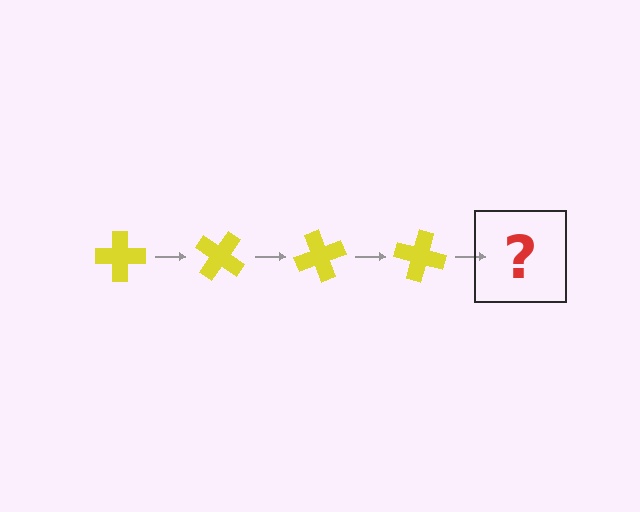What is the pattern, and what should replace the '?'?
The pattern is that the cross rotates 35 degrees each step. The '?' should be a yellow cross rotated 140 degrees.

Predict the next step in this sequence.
The next step is a yellow cross rotated 140 degrees.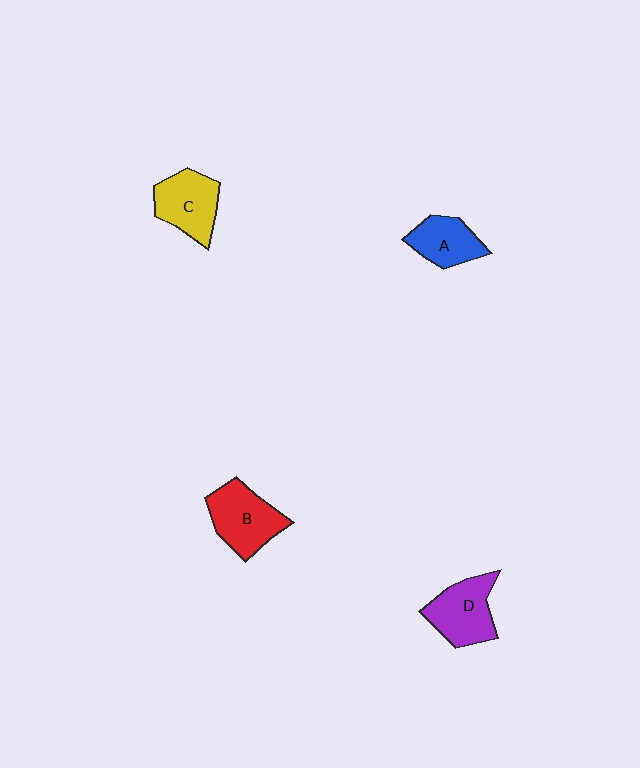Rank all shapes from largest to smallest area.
From largest to smallest: B (red), D (purple), C (yellow), A (blue).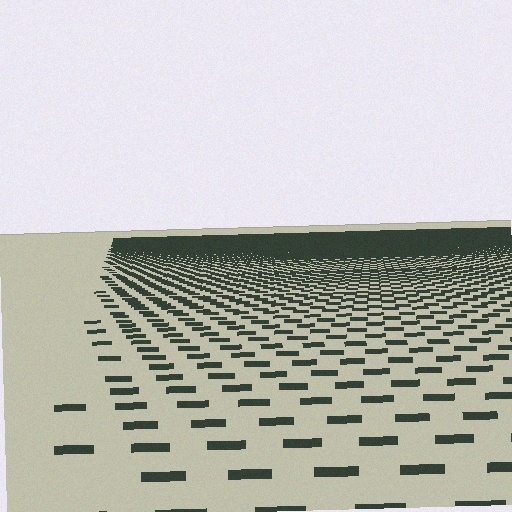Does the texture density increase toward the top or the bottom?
Density increases toward the top.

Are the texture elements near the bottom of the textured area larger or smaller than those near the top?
Larger. Near the bottom, elements are closer to the viewer and appear at a bigger on-screen size.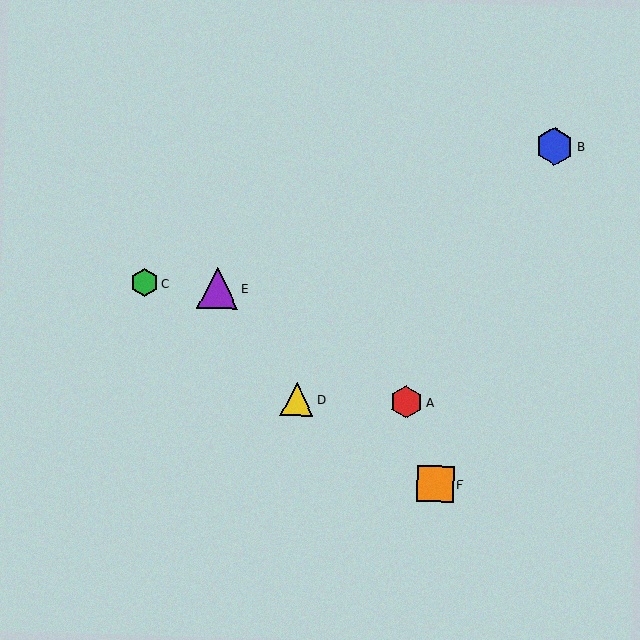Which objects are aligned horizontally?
Objects A, D are aligned horizontally.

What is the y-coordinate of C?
Object C is at y≈283.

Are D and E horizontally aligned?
No, D is at y≈399 and E is at y≈288.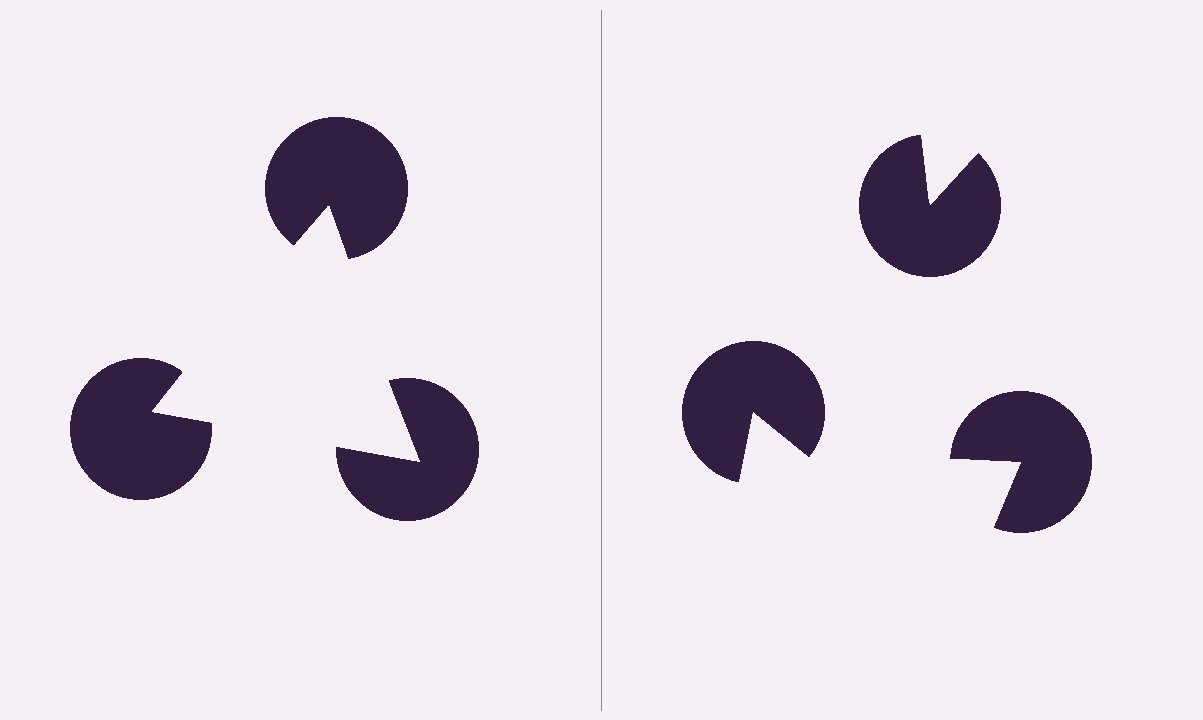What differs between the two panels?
The pac-man discs are positioned identically on both sides; only the wedge orientations differ. On the left they align to a triangle; on the right they are misaligned.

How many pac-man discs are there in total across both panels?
6 — 3 on each side.